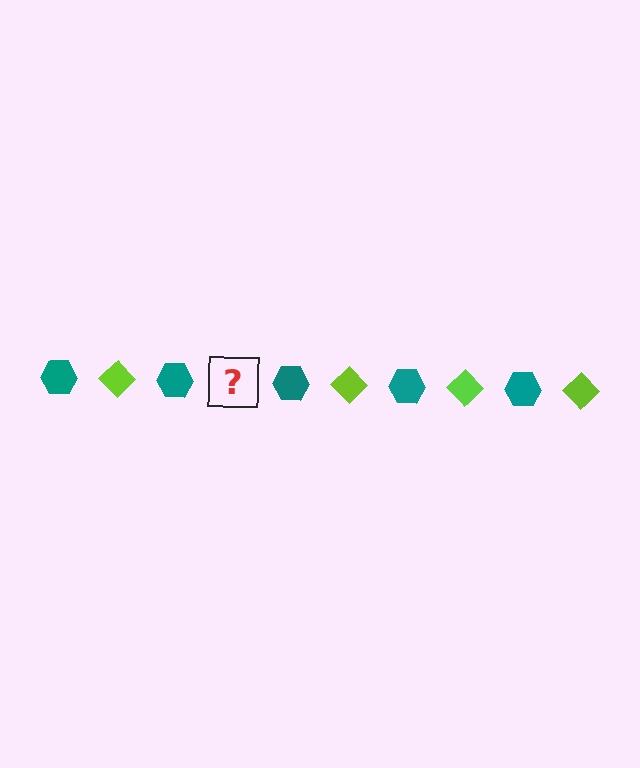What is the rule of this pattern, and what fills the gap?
The rule is that the pattern alternates between teal hexagon and lime diamond. The gap should be filled with a lime diamond.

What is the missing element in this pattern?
The missing element is a lime diamond.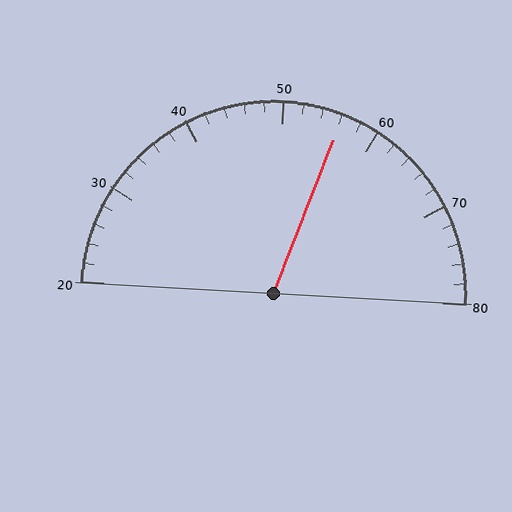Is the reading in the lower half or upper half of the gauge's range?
The reading is in the upper half of the range (20 to 80).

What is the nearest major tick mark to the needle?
The nearest major tick mark is 60.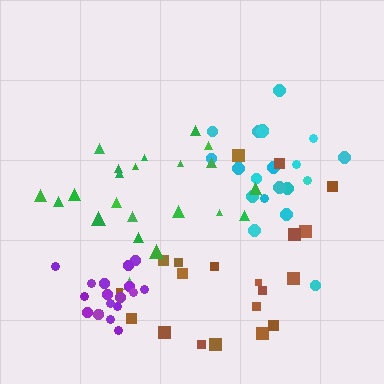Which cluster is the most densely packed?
Purple.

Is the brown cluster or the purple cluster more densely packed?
Purple.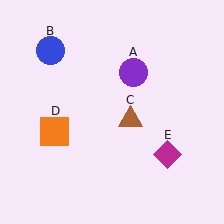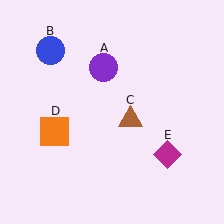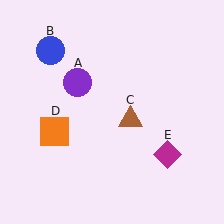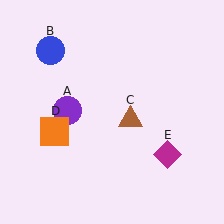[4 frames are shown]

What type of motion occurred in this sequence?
The purple circle (object A) rotated counterclockwise around the center of the scene.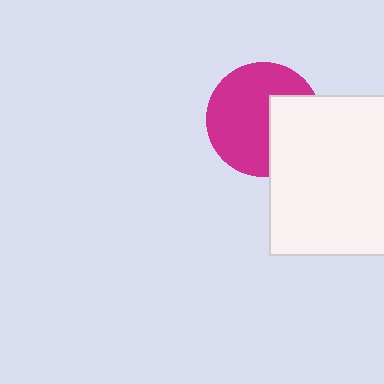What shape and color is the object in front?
The object in front is a white rectangle.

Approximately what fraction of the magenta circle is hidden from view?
Roughly 33% of the magenta circle is hidden behind the white rectangle.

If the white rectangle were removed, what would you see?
You would see the complete magenta circle.